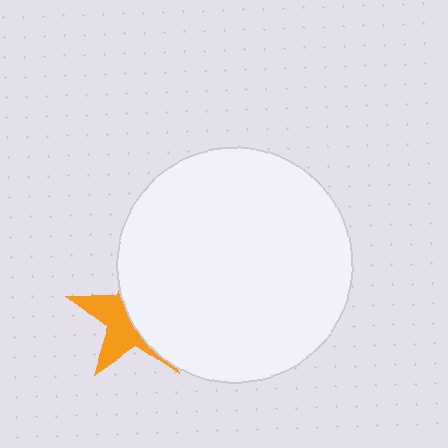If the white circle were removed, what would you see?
You would see the complete orange star.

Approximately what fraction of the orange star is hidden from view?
Roughly 57% of the orange star is hidden behind the white circle.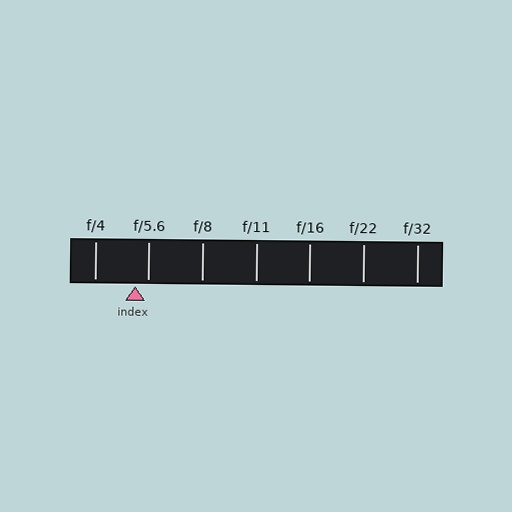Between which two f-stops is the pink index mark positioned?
The index mark is between f/4 and f/5.6.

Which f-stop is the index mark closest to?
The index mark is closest to f/5.6.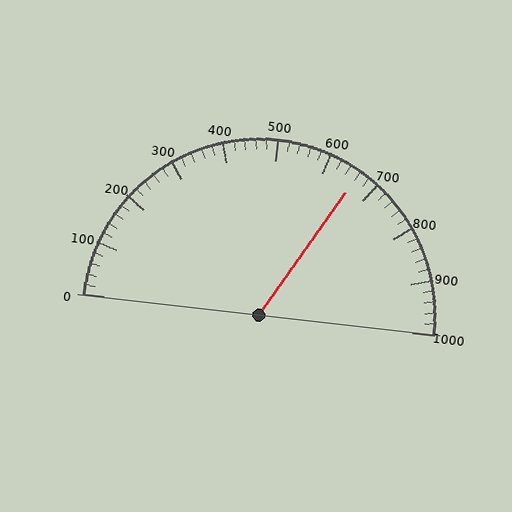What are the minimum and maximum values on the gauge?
The gauge ranges from 0 to 1000.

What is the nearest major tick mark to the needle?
The nearest major tick mark is 700.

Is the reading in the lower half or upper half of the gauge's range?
The reading is in the upper half of the range (0 to 1000).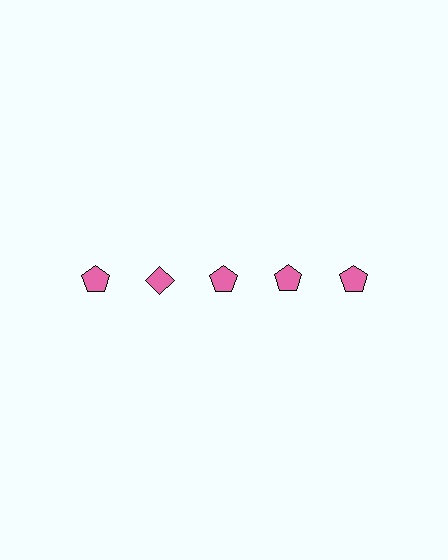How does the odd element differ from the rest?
It has a different shape: diamond instead of pentagon.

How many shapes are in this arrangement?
There are 5 shapes arranged in a grid pattern.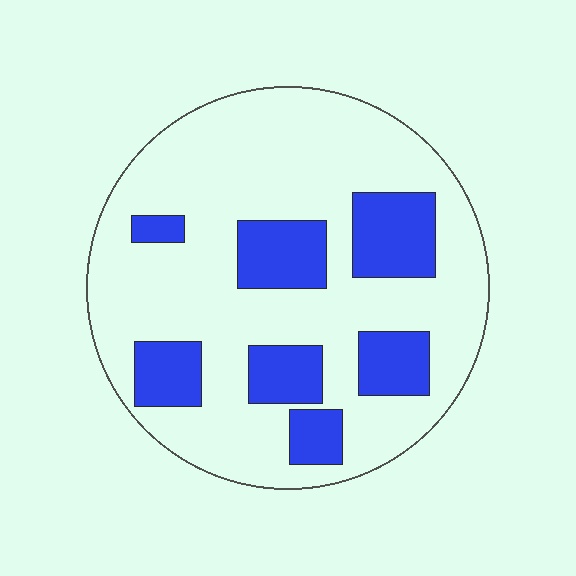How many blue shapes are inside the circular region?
7.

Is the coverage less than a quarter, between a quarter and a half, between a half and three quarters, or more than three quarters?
Less than a quarter.